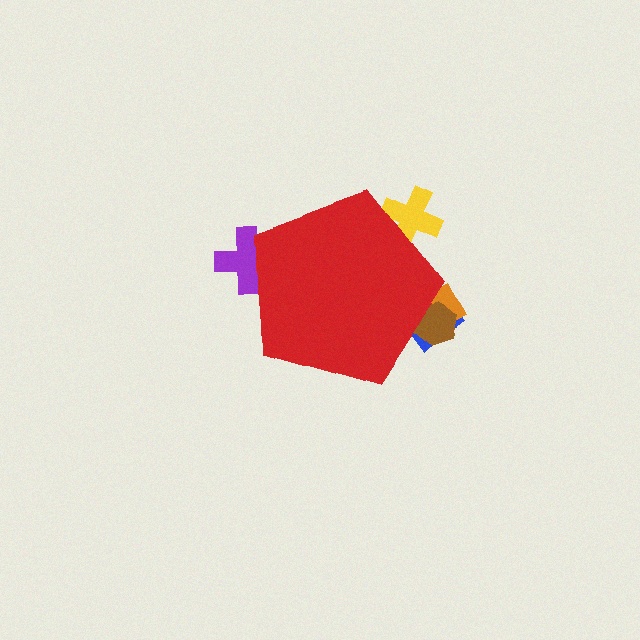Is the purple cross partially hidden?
Yes, the purple cross is partially hidden behind the red pentagon.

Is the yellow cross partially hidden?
Yes, the yellow cross is partially hidden behind the red pentagon.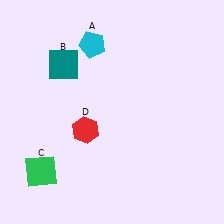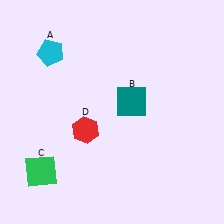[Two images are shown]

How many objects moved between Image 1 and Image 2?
2 objects moved between the two images.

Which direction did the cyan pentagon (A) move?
The cyan pentagon (A) moved left.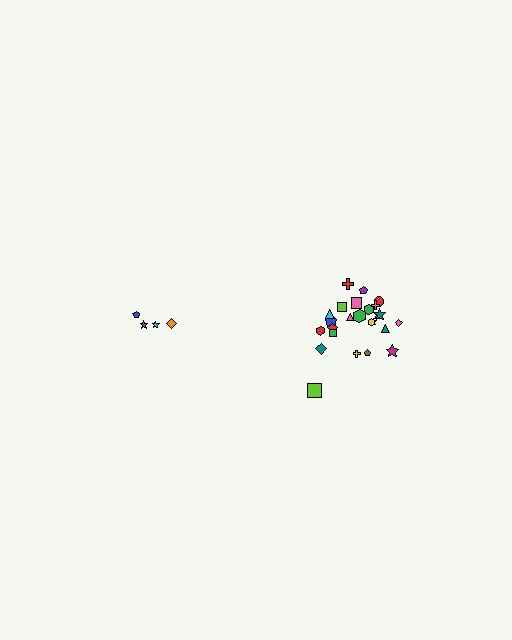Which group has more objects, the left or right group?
The right group.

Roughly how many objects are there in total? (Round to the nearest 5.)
Roughly 30 objects in total.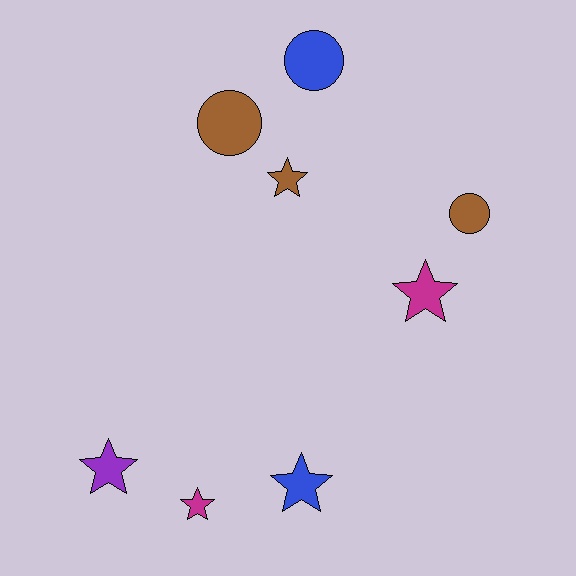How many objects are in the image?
There are 8 objects.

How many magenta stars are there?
There are 2 magenta stars.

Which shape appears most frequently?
Star, with 5 objects.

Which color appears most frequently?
Brown, with 3 objects.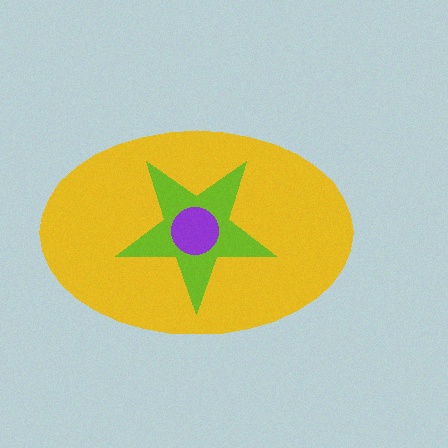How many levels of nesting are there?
3.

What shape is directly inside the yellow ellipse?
The lime star.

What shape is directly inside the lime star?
The purple circle.